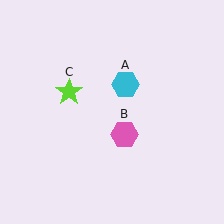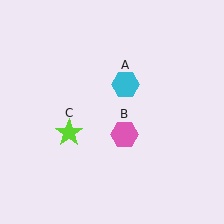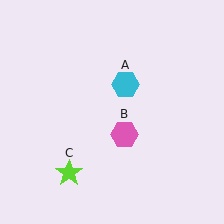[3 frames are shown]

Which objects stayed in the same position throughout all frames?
Cyan hexagon (object A) and pink hexagon (object B) remained stationary.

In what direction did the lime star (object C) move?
The lime star (object C) moved down.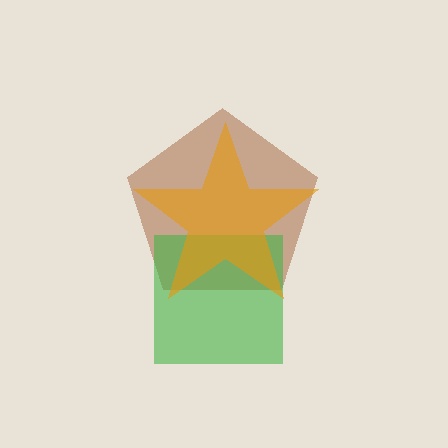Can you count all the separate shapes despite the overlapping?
Yes, there are 3 separate shapes.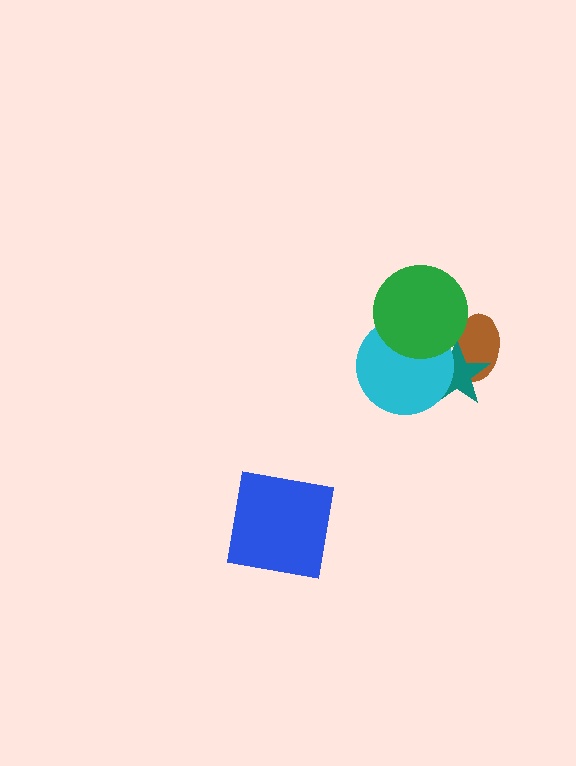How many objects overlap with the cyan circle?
2 objects overlap with the cyan circle.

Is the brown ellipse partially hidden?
Yes, it is partially covered by another shape.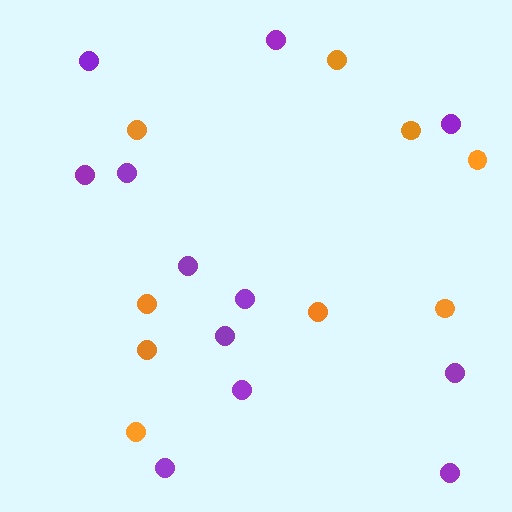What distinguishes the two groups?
There are 2 groups: one group of purple circles (12) and one group of orange circles (9).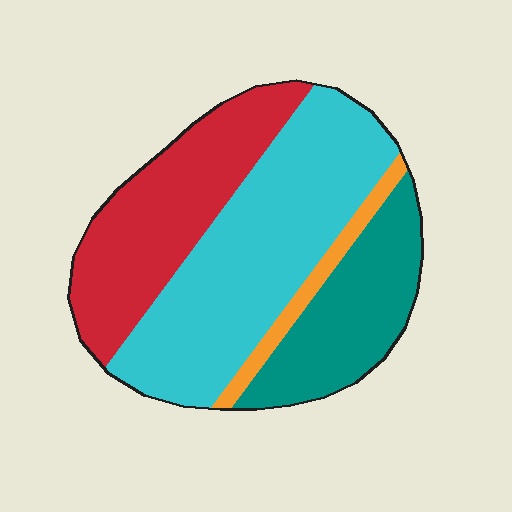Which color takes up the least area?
Orange, at roughly 5%.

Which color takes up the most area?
Cyan, at roughly 45%.